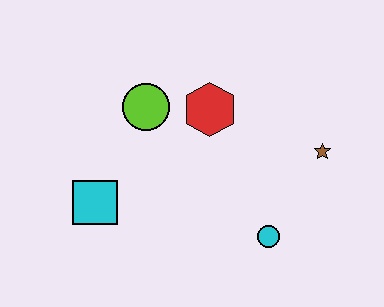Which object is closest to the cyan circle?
The brown star is closest to the cyan circle.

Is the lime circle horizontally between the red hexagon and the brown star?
No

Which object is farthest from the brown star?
The cyan square is farthest from the brown star.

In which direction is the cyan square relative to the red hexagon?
The cyan square is to the left of the red hexagon.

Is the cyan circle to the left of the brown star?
Yes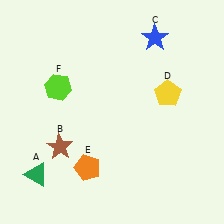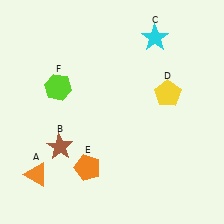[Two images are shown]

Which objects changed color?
A changed from green to orange. C changed from blue to cyan.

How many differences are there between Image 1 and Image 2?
There are 2 differences between the two images.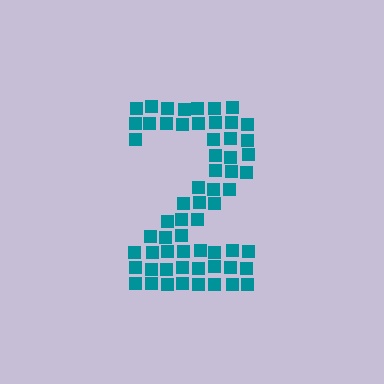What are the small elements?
The small elements are squares.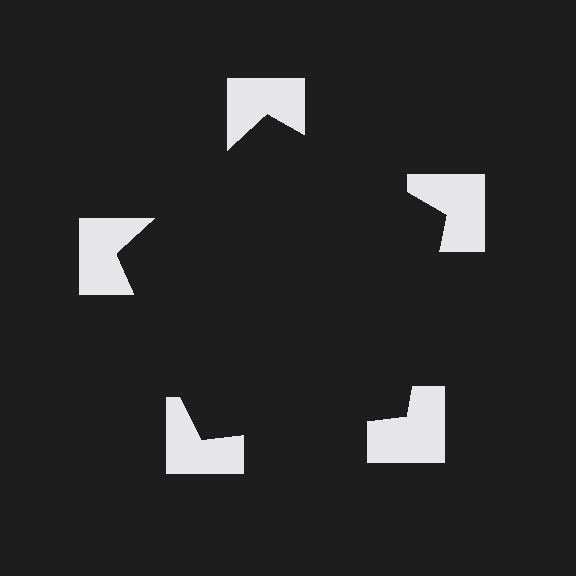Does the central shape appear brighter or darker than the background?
It typically appears slightly darker than the background, even though no actual brightness change is drawn.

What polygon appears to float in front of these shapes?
An illusory pentagon — its edges are inferred from the aligned wedge cuts in the notched squares, not physically drawn.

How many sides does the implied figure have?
5 sides.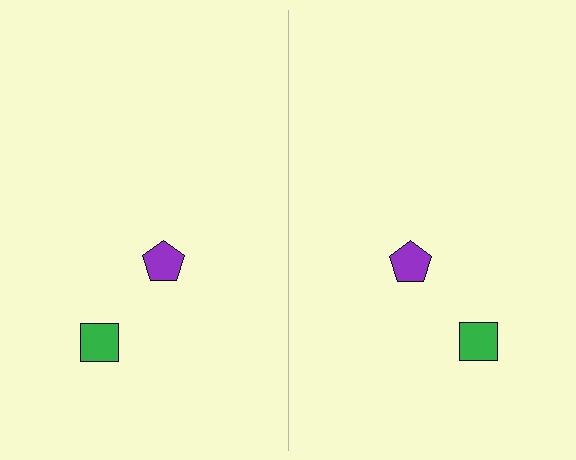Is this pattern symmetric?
Yes, this pattern has bilateral (reflection) symmetry.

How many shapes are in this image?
There are 4 shapes in this image.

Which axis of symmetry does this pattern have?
The pattern has a vertical axis of symmetry running through the center of the image.